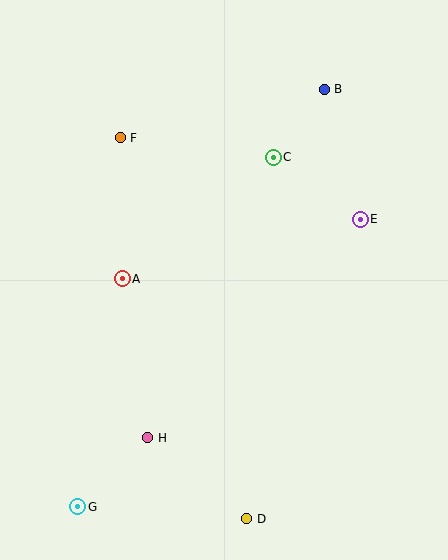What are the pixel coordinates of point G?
Point G is at (78, 507).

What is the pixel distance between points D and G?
The distance between D and G is 169 pixels.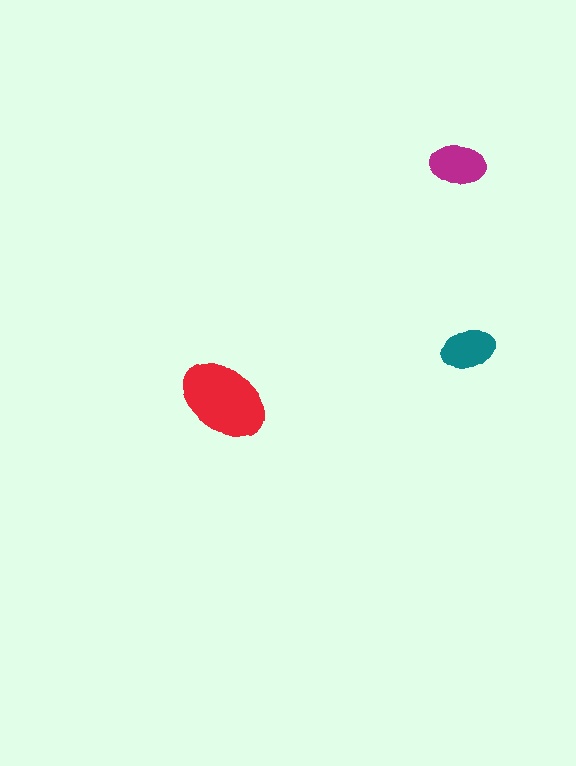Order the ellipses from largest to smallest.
the red one, the magenta one, the teal one.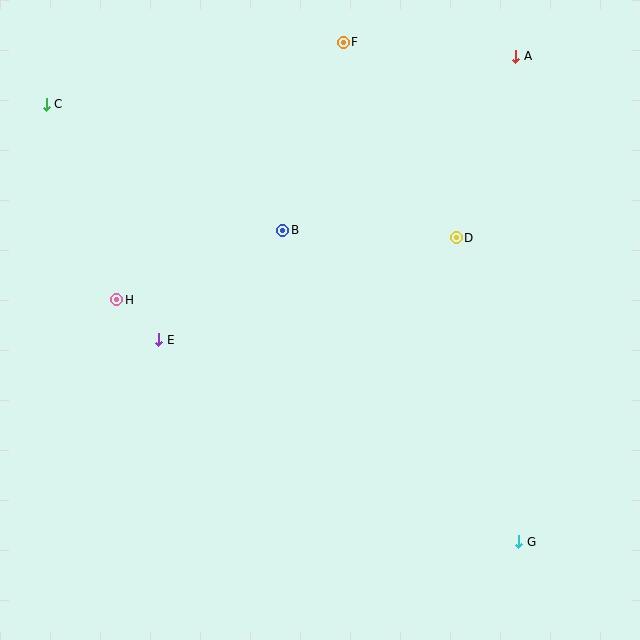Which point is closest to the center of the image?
Point B at (283, 230) is closest to the center.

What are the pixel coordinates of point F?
Point F is at (343, 42).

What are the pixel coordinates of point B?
Point B is at (283, 230).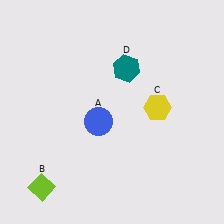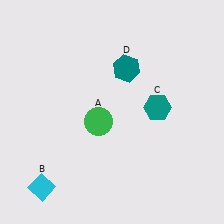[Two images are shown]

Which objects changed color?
A changed from blue to green. B changed from lime to cyan. C changed from yellow to teal.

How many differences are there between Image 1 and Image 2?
There are 3 differences between the two images.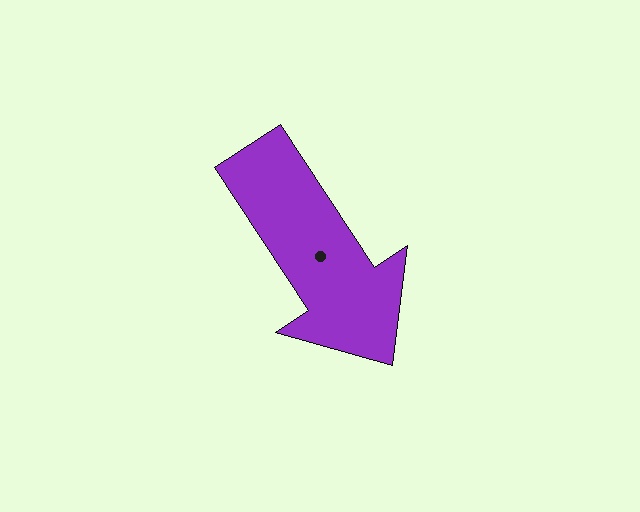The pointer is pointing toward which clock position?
Roughly 5 o'clock.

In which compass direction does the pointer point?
Southeast.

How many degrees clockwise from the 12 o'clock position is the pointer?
Approximately 147 degrees.